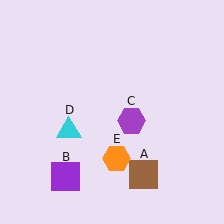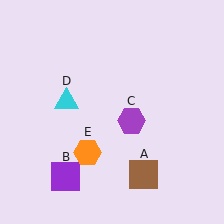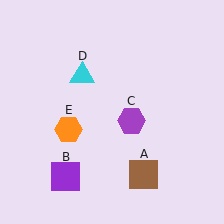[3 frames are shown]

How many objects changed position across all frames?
2 objects changed position: cyan triangle (object D), orange hexagon (object E).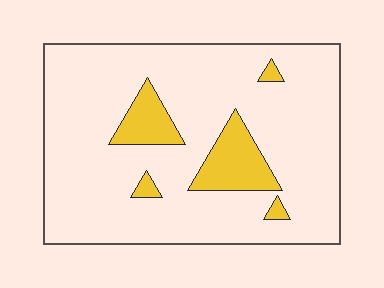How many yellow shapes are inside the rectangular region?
5.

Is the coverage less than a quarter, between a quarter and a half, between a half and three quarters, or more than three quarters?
Less than a quarter.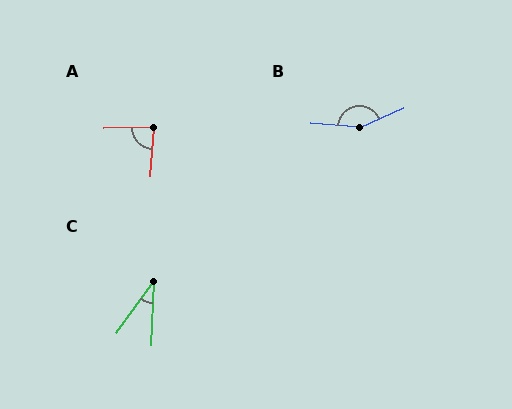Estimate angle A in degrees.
Approximately 85 degrees.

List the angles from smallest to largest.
C (33°), A (85°), B (152°).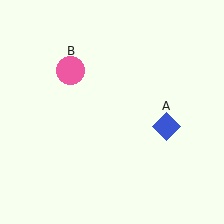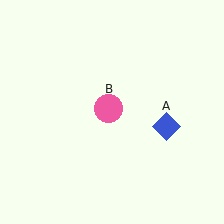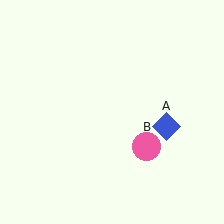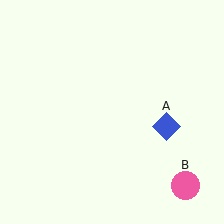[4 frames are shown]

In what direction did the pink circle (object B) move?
The pink circle (object B) moved down and to the right.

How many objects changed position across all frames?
1 object changed position: pink circle (object B).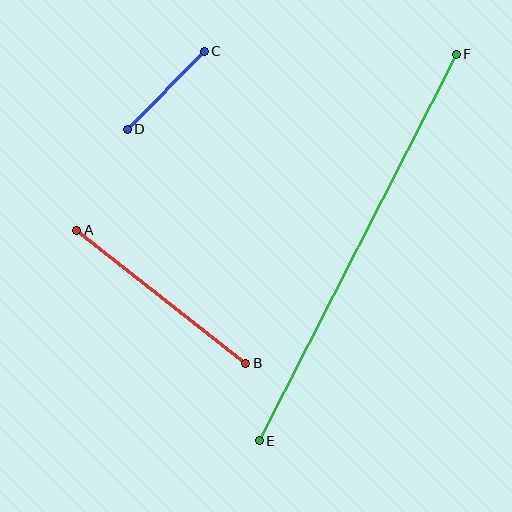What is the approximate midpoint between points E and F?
The midpoint is at approximately (358, 247) pixels.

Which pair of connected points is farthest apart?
Points E and F are farthest apart.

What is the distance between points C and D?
The distance is approximately 110 pixels.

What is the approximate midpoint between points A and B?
The midpoint is at approximately (161, 297) pixels.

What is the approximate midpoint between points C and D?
The midpoint is at approximately (166, 90) pixels.